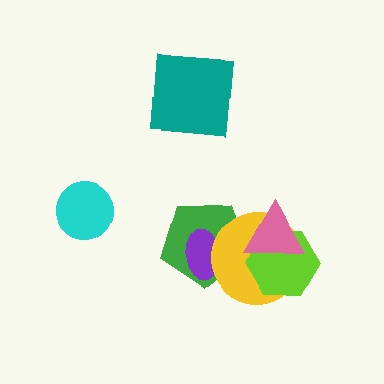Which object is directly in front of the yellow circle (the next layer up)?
The lime hexagon is directly in front of the yellow circle.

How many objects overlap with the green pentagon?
3 objects overlap with the green pentagon.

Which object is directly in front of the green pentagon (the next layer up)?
The purple ellipse is directly in front of the green pentagon.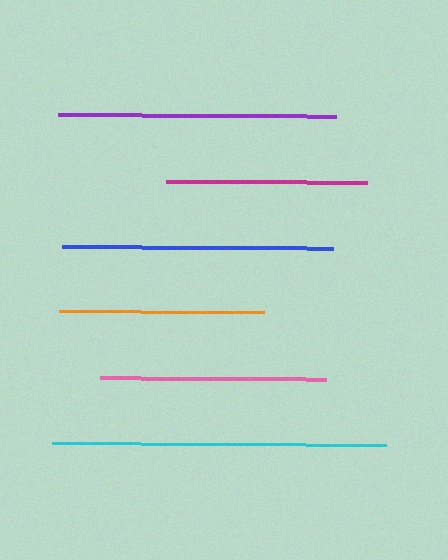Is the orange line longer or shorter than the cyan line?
The cyan line is longer than the orange line.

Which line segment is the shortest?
The magenta line is the shortest at approximately 201 pixels.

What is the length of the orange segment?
The orange segment is approximately 205 pixels long.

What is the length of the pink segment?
The pink segment is approximately 226 pixels long.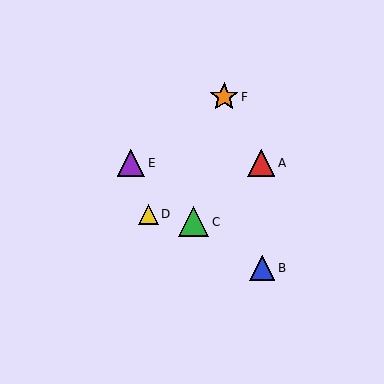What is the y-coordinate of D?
Object D is at y≈214.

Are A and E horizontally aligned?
Yes, both are at y≈163.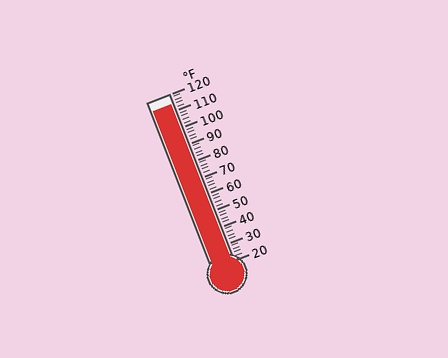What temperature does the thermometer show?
The thermometer shows approximately 114°F.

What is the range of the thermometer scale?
The thermometer scale ranges from 20°F to 120°F.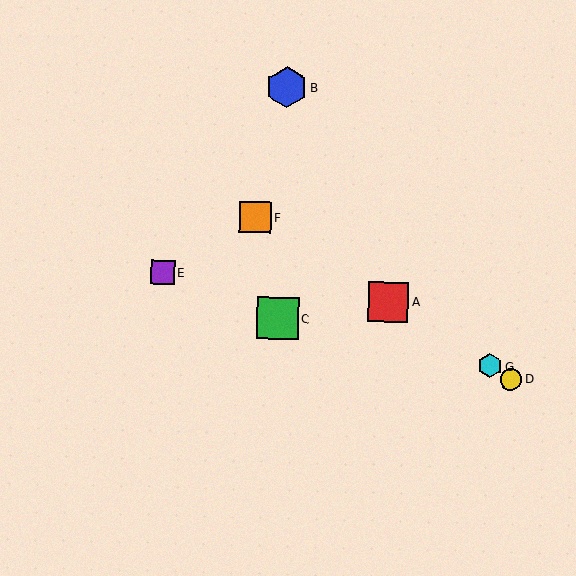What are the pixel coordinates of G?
Object G is at (490, 366).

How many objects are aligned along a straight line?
4 objects (A, D, F, G) are aligned along a straight line.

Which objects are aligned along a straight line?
Objects A, D, F, G are aligned along a straight line.